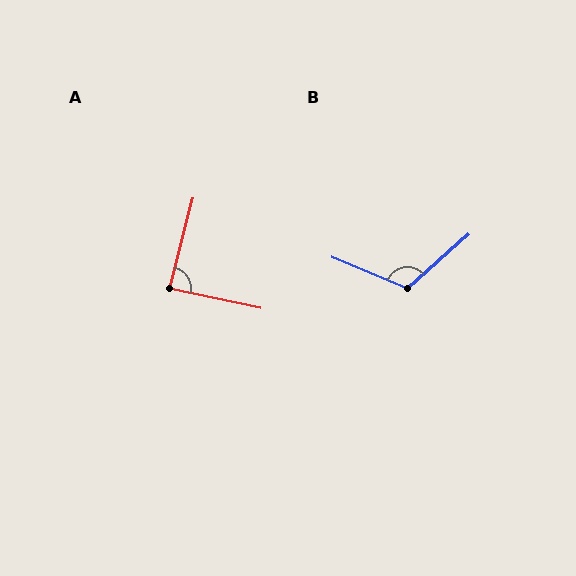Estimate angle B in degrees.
Approximately 116 degrees.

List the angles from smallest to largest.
A (88°), B (116°).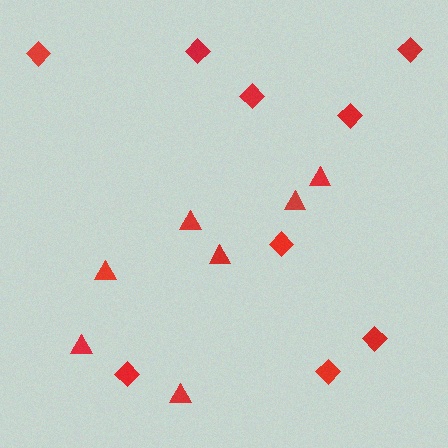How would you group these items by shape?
There are 2 groups: one group of diamonds (9) and one group of triangles (7).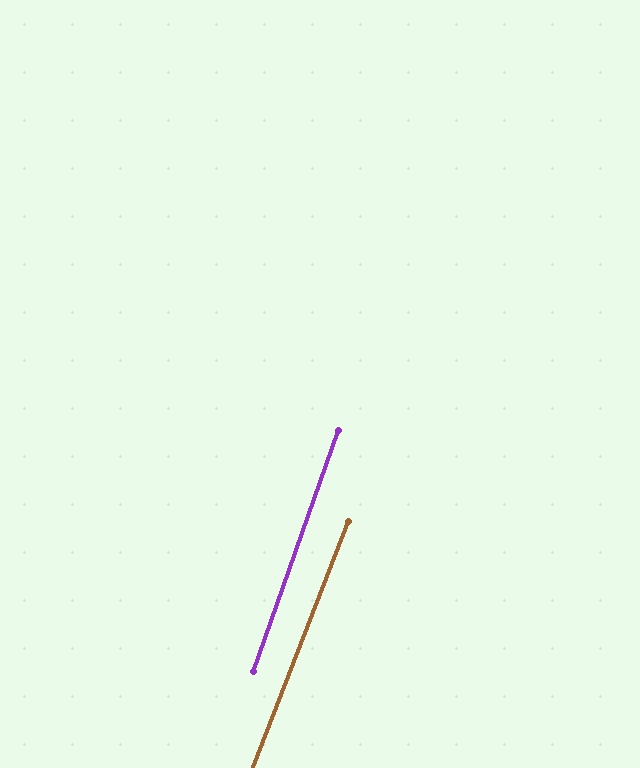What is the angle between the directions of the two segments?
Approximately 2 degrees.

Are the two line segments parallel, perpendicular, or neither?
Parallel — their directions differ by only 1.8°.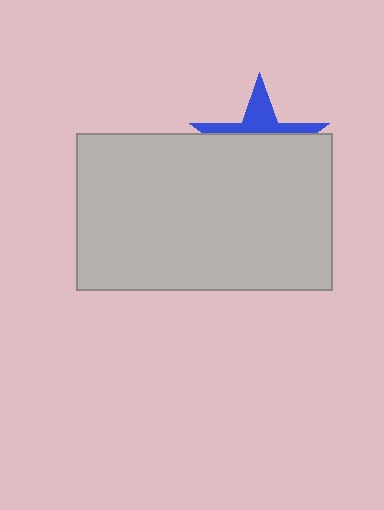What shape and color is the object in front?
The object in front is a light gray rectangle.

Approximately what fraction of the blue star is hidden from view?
Roughly 66% of the blue star is hidden behind the light gray rectangle.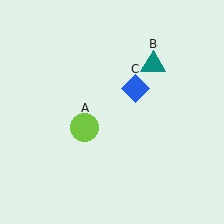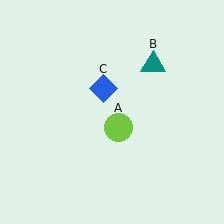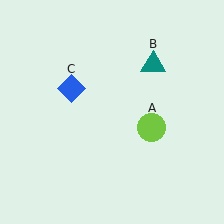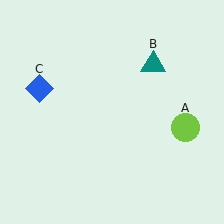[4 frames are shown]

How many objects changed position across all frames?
2 objects changed position: lime circle (object A), blue diamond (object C).